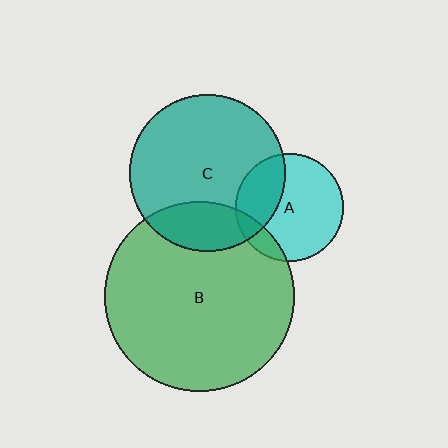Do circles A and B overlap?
Yes.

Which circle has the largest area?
Circle B (green).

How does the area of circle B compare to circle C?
Approximately 1.5 times.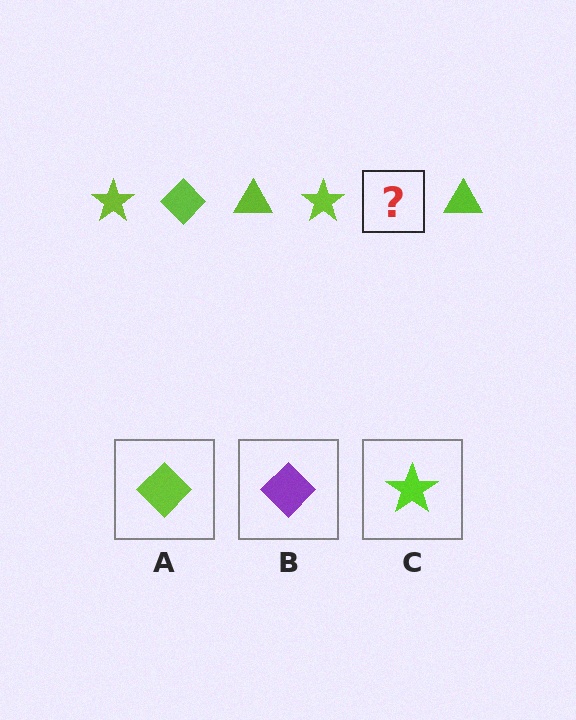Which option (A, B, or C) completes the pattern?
A.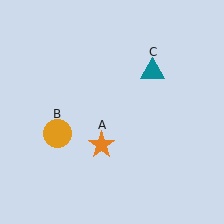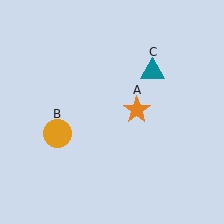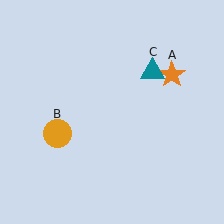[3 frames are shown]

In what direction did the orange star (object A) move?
The orange star (object A) moved up and to the right.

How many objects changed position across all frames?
1 object changed position: orange star (object A).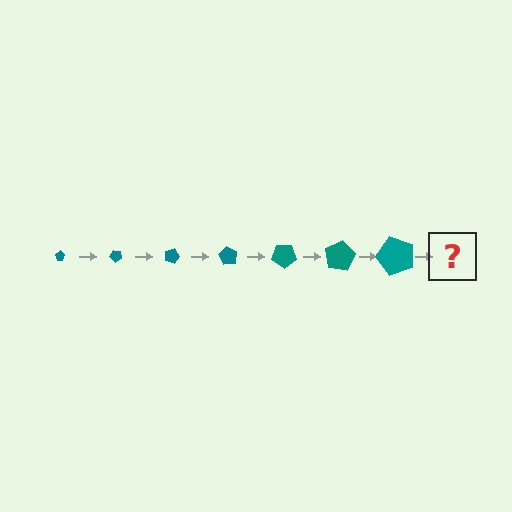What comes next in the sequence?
The next element should be a pentagon, larger than the previous one and rotated 315 degrees from the start.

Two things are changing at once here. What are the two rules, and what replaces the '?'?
The two rules are that the pentagon grows larger each step and it rotates 45 degrees each step. The '?' should be a pentagon, larger than the previous one and rotated 315 degrees from the start.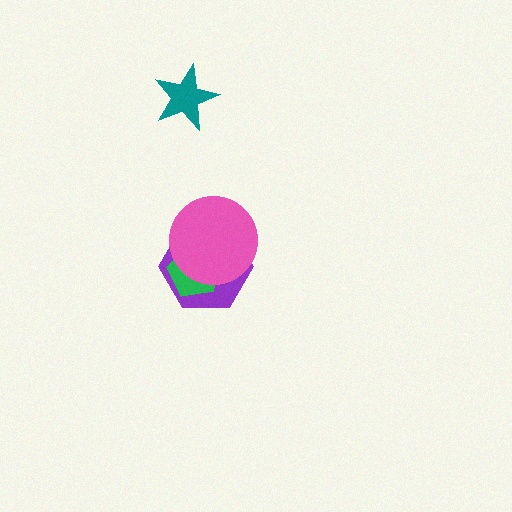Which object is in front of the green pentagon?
The pink circle is in front of the green pentagon.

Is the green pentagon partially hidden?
Yes, it is partially covered by another shape.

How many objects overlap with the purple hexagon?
2 objects overlap with the purple hexagon.